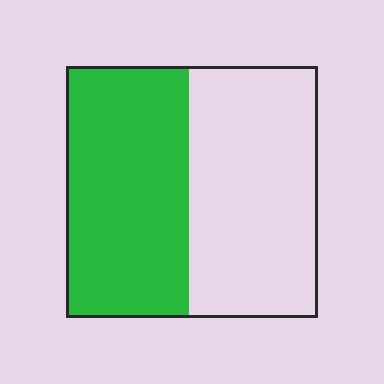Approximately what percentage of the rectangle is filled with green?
Approximately 50%.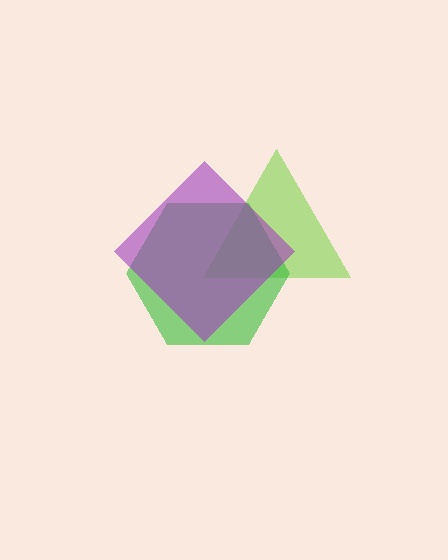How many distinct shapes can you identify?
There are 3 distinct shapes: a lime triangle, a green hexagon, a purple diamond.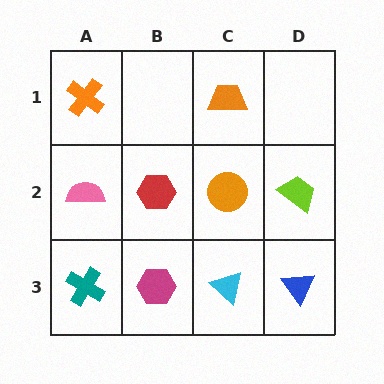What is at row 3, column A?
A teal cross.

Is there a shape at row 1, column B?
No, that cell is empty.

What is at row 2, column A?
A pink semicircle.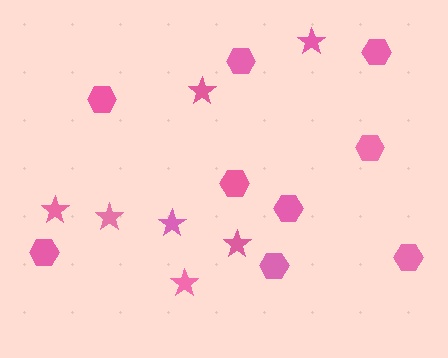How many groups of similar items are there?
There are 2 groups: one group of hexagons (9) and one group of stars (7).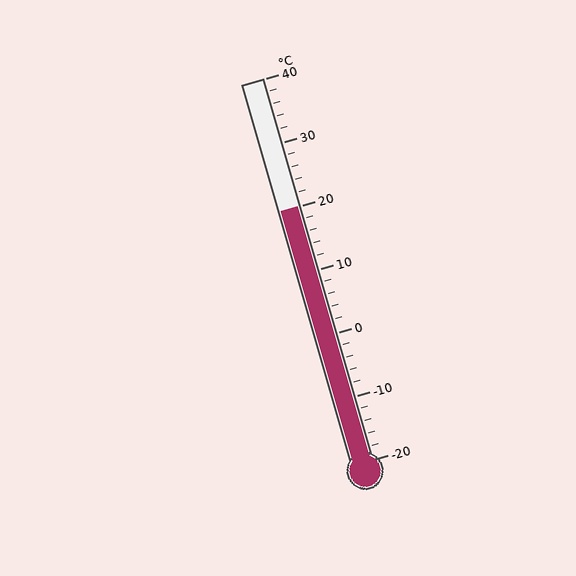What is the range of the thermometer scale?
The thermometer scale ranges from -20°C to 40°C.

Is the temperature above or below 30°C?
The temperature is below 30°C.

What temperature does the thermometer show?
The thermometer shows approximately 20°C.